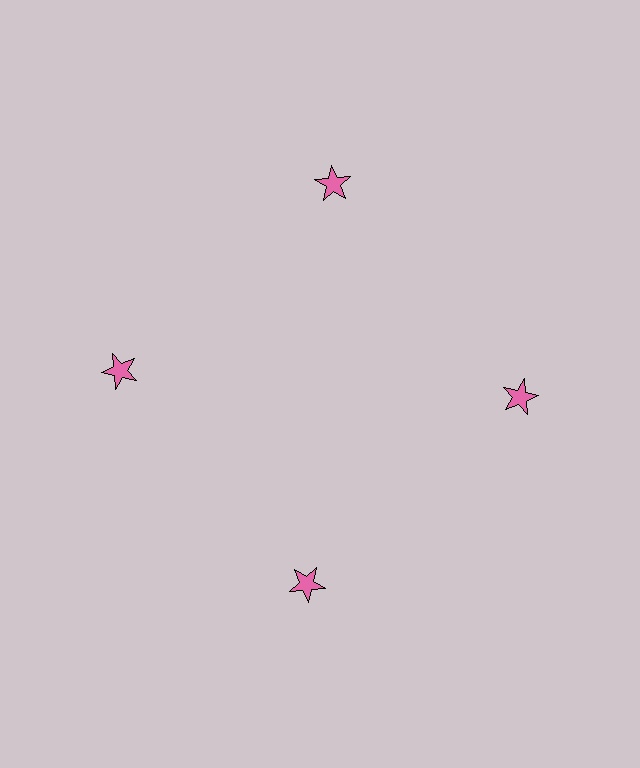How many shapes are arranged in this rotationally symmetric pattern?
There are 4 shapes, arranged in 4 groups of 1.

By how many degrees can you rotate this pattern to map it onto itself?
The pattern maps onto itself every 90 degrees of rotation.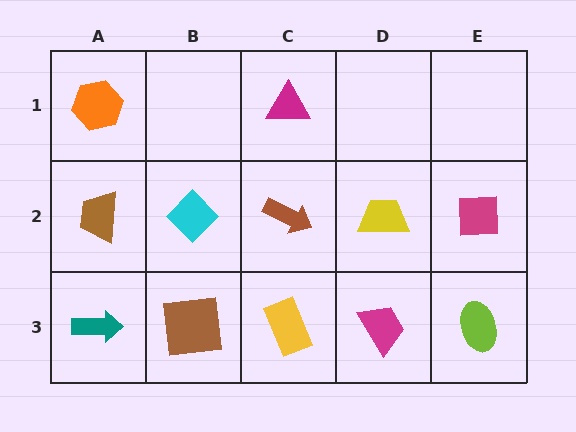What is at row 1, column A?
An orange hexagon.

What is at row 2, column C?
A brown arrow.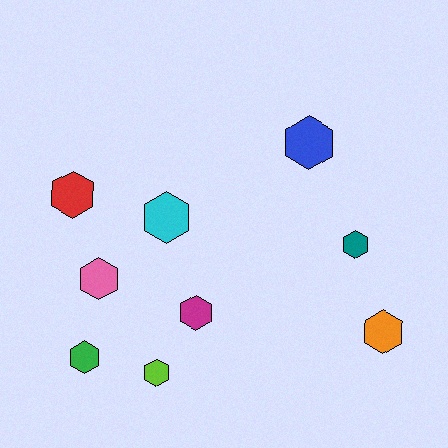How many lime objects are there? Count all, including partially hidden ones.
There is 1 lime object.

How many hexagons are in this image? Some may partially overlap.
There are 9 hexagons.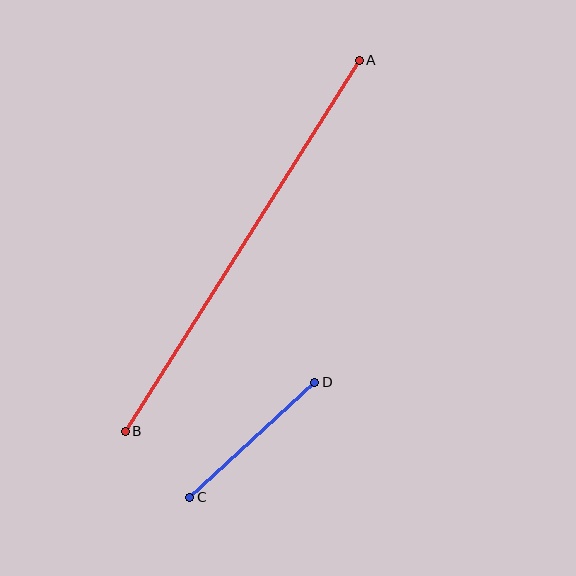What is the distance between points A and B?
The distance is approximately 438 pixels.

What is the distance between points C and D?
The distance is approximately 170 pixels.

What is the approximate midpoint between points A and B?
The midpoint is at approximately (242, 246) pixels.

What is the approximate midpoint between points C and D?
The midpoint is at approximately (252, 440) pixels.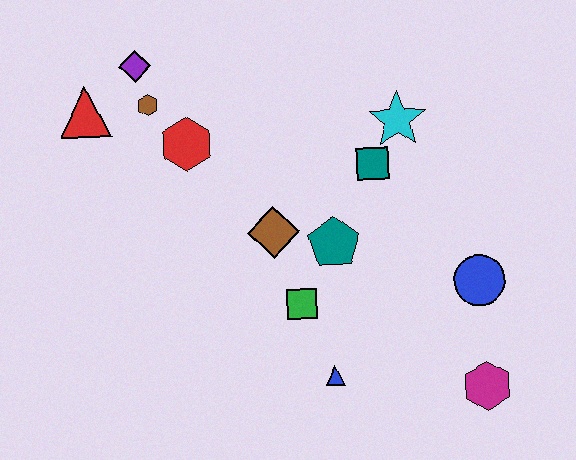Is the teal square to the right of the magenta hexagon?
No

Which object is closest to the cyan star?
The teal square is closest to the cyan star.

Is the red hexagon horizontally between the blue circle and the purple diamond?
Yes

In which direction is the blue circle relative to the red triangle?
The blue circle is to the right of the red triangle.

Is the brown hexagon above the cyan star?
Yes